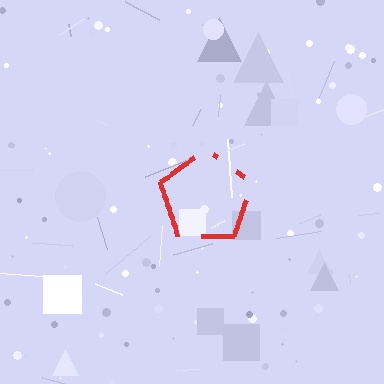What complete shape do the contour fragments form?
The contour fragments form a pentagon.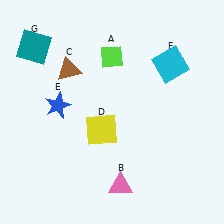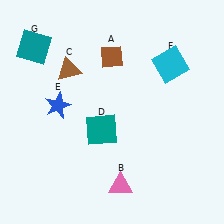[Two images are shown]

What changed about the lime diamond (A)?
In Image 1, A is lime. In Image 2, it changed to brown.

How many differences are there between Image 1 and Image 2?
There are 2 differences between the two images.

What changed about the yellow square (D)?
In Image 1, D is yellow. In Image 2, it changed to teal.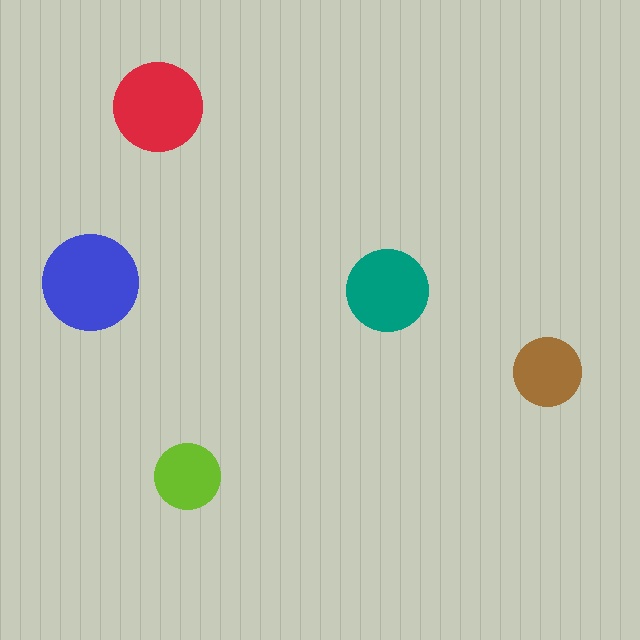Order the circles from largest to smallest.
the blue one, the red one, the teal one, the brown one, the lime one.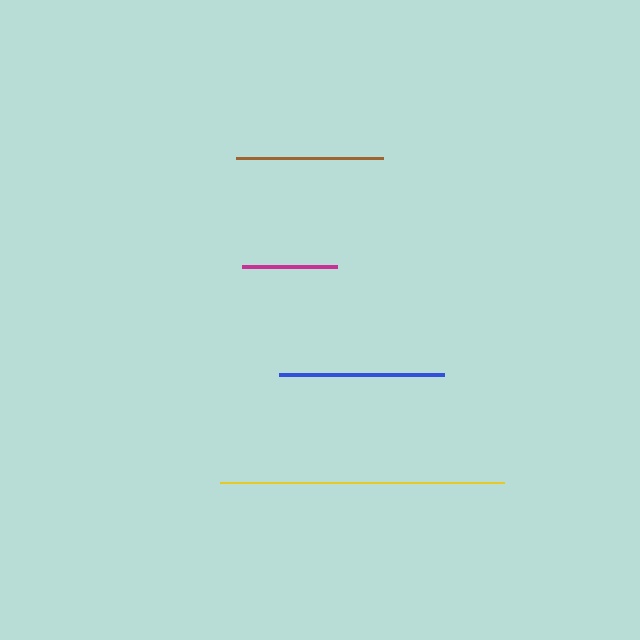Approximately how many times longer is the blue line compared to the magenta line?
The blue line is approximately 1.7 times the length of the magenta line.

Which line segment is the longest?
The yellow line is the longest at approximately 284 pixels.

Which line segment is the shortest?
The magenta line is the shortest at approximately 95 pixels.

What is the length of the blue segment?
The blue segment is approximately 165 pixels long.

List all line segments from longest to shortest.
From longest to shortest: yellow, blue, brown, magenta.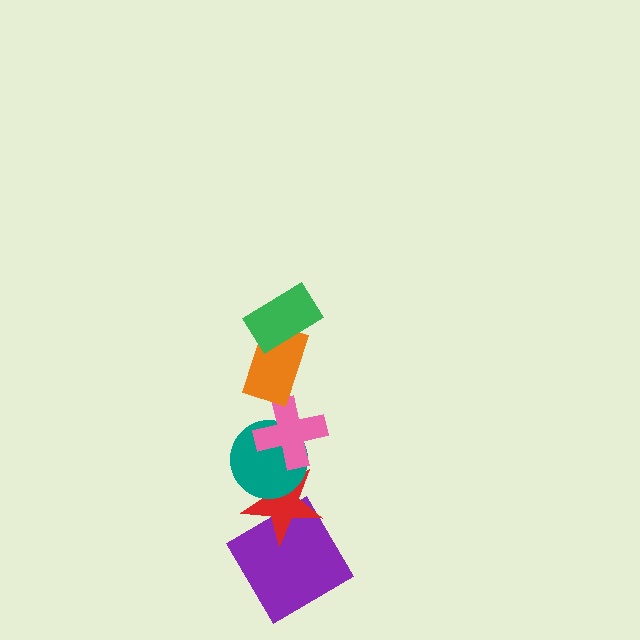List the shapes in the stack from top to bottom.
From top to bottom: the green rectangle, the orange rectangle, the pink cross, the teal circle, the red star, the purple diamond.